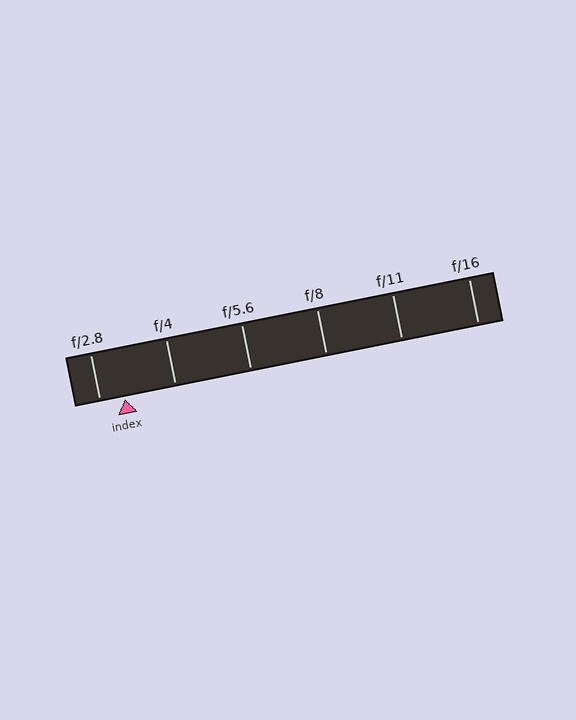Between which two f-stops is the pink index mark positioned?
The index mark is between f/2.8 and f/4.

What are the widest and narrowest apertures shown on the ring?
The widest aperture shown is f/2.8 and the narrowest is f/16.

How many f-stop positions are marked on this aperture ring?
There are 6 f-stop positions marked.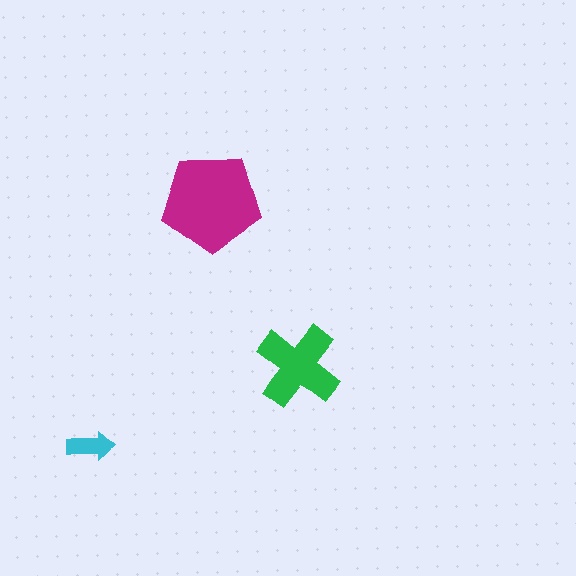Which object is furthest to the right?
The green cross is rightmost.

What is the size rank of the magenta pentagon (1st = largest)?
1st.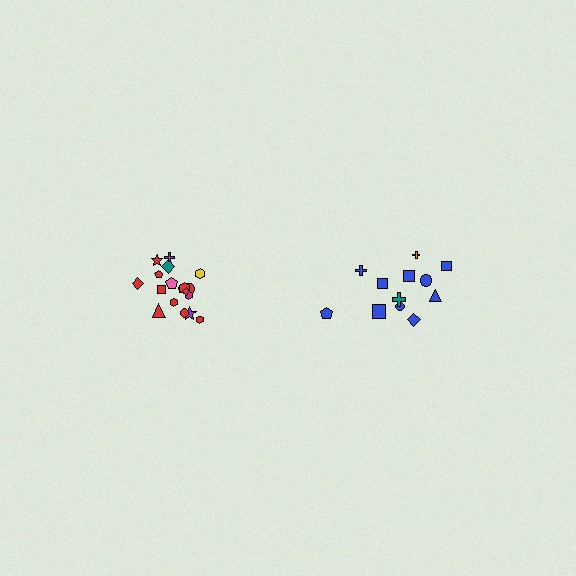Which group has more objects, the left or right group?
The left group.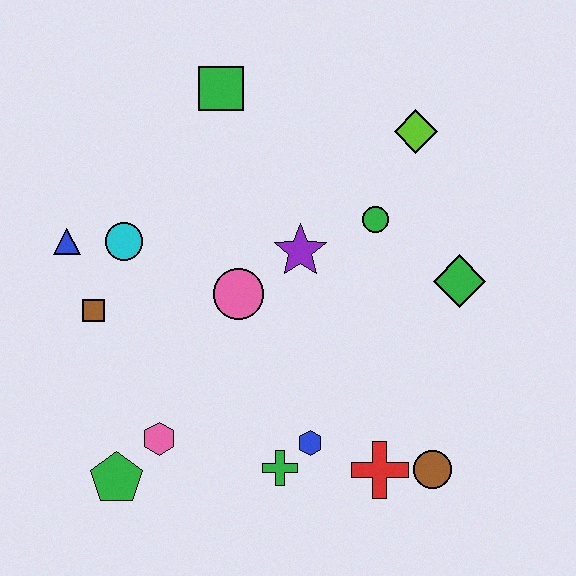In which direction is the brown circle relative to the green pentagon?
The brown circle is to the right of the green pentagon.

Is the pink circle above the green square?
No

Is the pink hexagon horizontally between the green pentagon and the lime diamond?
Yes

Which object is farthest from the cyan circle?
The brown circle is farthest from the cyan circle.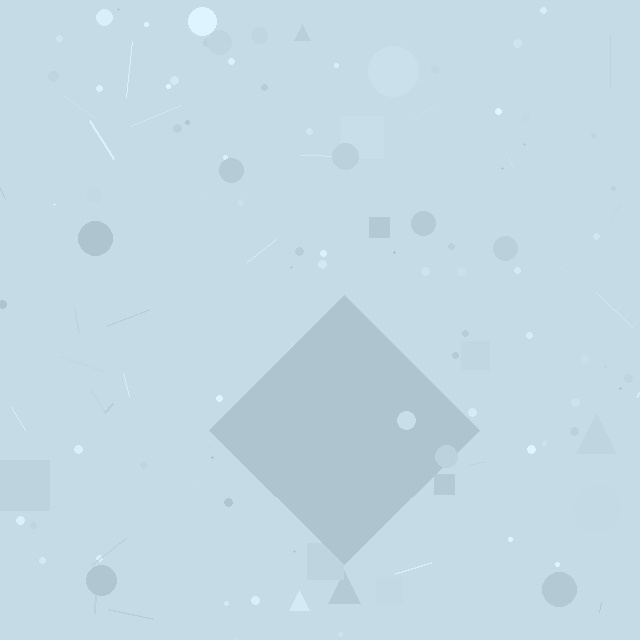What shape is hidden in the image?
A diamond is hidden in the image.